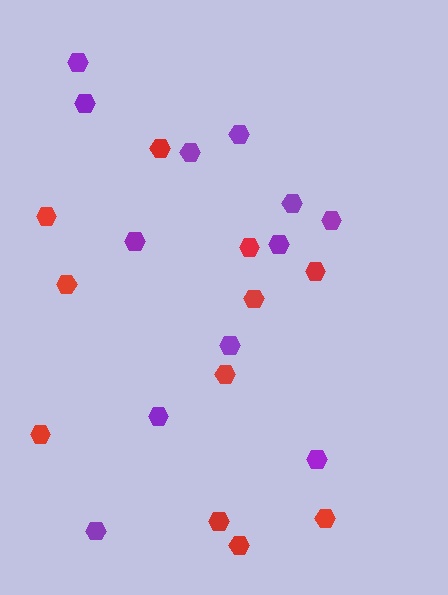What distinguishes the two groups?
There are 2 groups: one group of red hexagons (11) and one group of purple hexagons (12).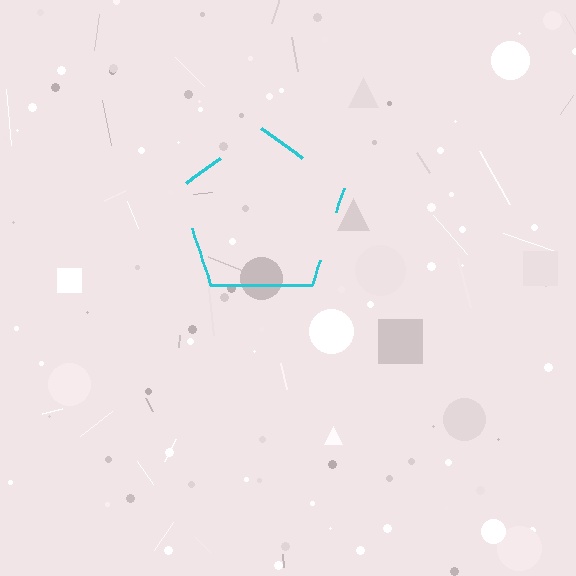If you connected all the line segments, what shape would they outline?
They would outline a pentagon.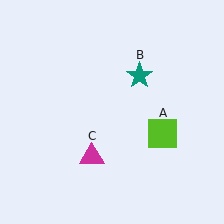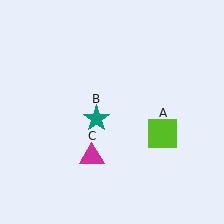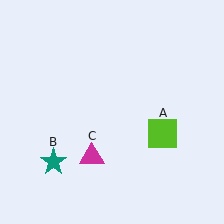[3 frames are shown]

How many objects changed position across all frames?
1 object changed position: teal star (object B).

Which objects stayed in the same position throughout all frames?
Lime square (object A) and magenta triangle (object C) remained stationary.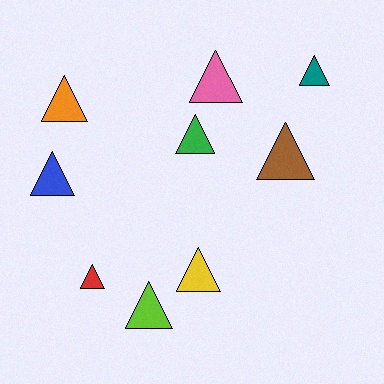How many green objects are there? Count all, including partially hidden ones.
There is 1 green object.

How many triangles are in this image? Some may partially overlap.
There are 9 triangles.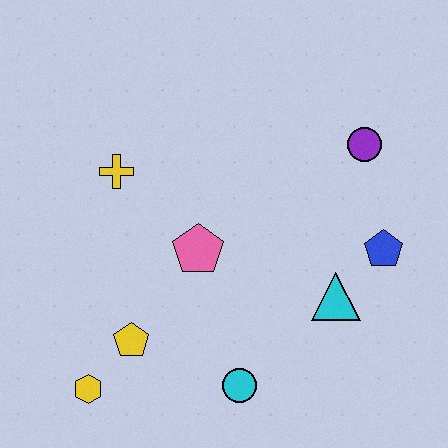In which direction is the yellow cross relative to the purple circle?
The yellow cross is to the left of the purple circle.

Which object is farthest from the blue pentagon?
The yellow hexagon is farthest from the blue pentagon.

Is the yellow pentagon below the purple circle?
Yes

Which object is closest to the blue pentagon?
The cyan triangle is closest to the blue pentagon.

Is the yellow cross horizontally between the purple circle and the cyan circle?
No